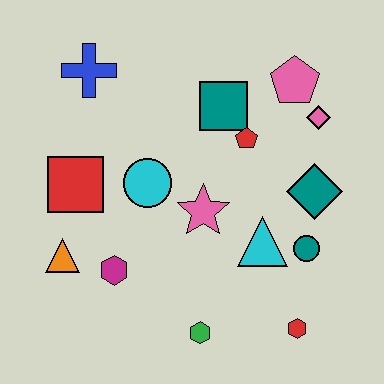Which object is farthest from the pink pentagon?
The orange triangle is farthest from the pink pentagon.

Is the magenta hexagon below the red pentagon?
Yes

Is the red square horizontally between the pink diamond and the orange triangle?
Yes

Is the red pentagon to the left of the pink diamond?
Yes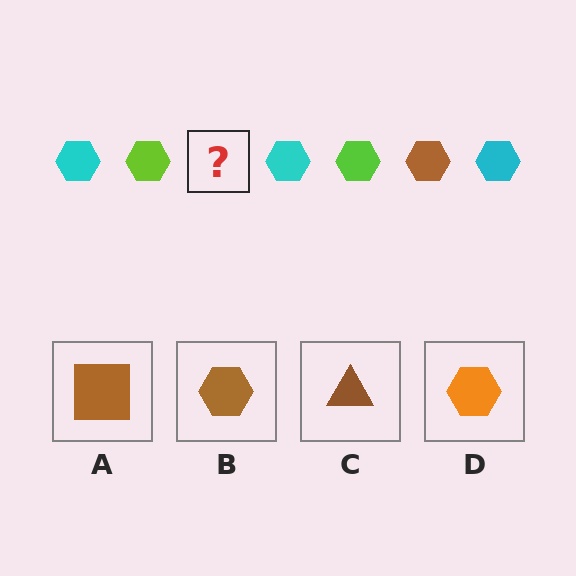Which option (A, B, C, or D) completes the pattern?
B.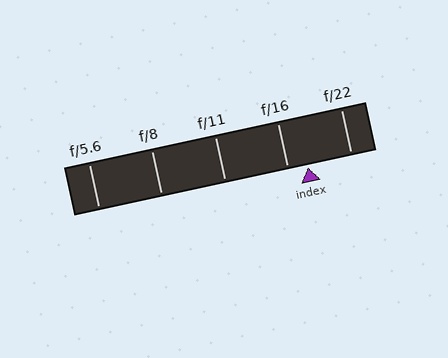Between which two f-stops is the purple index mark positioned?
The index mark is between f/16 and f/22.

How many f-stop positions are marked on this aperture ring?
There are 5 f-stop positions marked.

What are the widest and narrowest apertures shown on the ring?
The widest aperture shown is f/5.6 and the narrowest is f/22.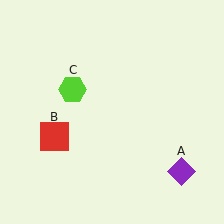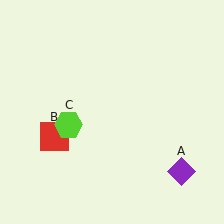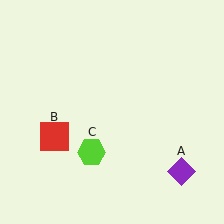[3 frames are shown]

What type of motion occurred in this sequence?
The lime hexagon (object C) rotated counterclockwise around the center of the scene.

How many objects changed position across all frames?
1 object changed position: lime hexagon (object C).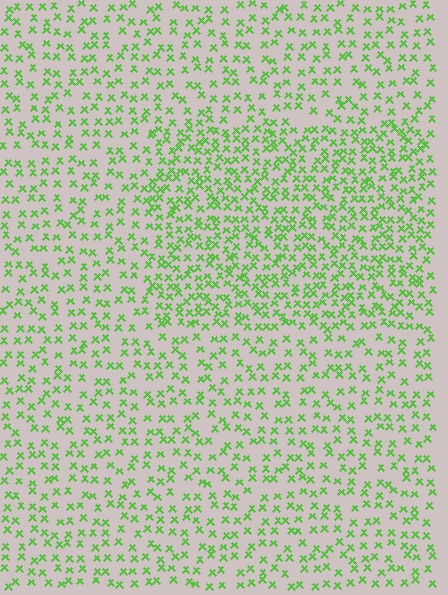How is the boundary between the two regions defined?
The boundary is defined by a change in element density (approximately 1.8x ratio). All elements are the same color, size, and shape.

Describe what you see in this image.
The image contains small lime elements arranged at two different densities. A rectangle-shaped region is visible where the elements are more densely packed than the surrounding area.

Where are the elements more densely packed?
The elements are more densely packed inside the rectangle boundary.